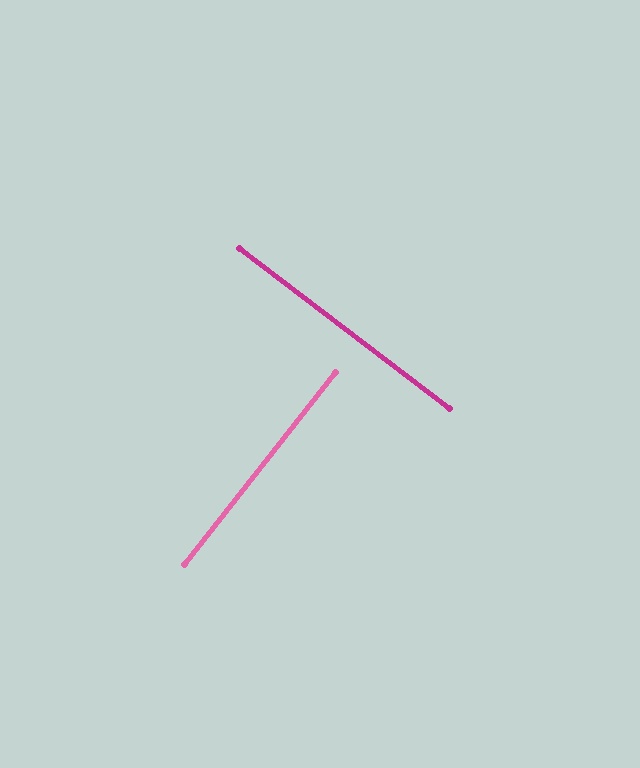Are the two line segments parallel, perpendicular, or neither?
Perpendicular — they meet at approximately 89°.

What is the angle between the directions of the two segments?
Approximately 89 degrees.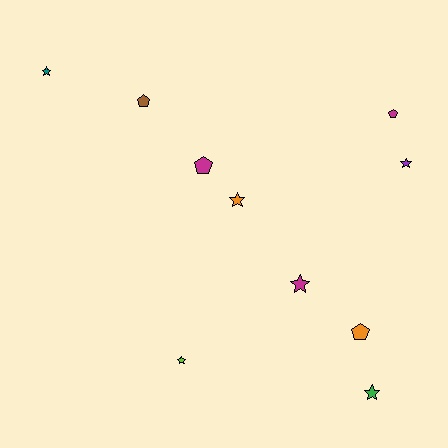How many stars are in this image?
There are 6 stars.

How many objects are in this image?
There are 10 objects.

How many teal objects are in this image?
There is 1 teal object.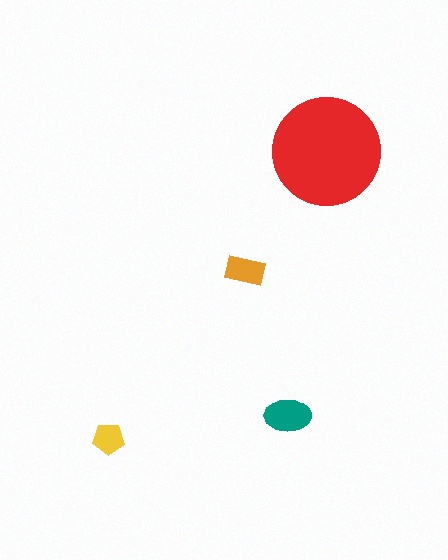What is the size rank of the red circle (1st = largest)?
1st.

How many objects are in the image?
There are 4 objects in the image.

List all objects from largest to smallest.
The red circle, the teal ellipse, the orange rectangle, the yellow pentagon.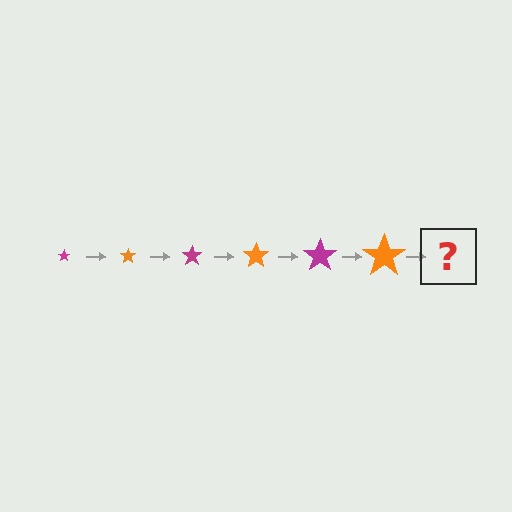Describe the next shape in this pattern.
It should be a magenta star, larger than the previous one.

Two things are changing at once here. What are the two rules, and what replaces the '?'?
The two rules are that the star grows larger each step and the color cycles through magenta and orange. The '?' should be a magenta star, larger than the previous one.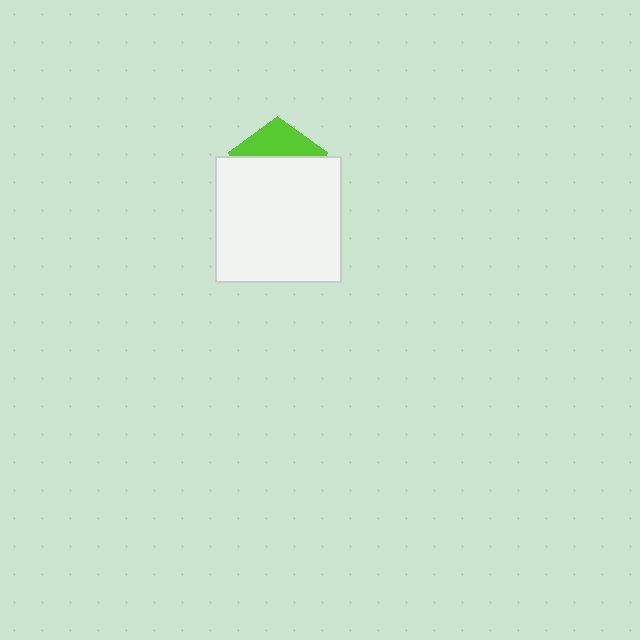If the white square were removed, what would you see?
You would see the complete lime pentagon.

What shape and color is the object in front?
The object in front is a white square.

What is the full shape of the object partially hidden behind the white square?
The partially hidden object is a lime pentagon.